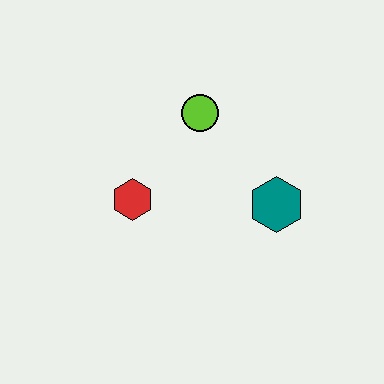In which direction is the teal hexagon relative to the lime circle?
The teal hexagon is below the lime circle.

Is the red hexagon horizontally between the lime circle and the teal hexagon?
No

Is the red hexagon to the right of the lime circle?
No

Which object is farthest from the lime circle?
The teal hexagon is farthest from the lime circle.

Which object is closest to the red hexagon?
The lime circle is closest to the red hexagon.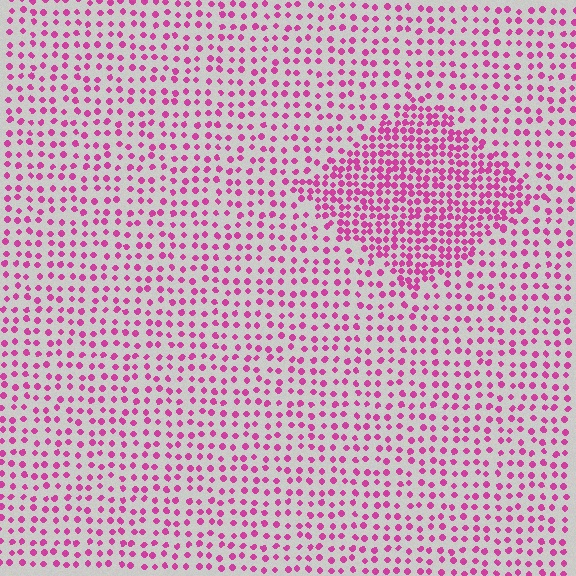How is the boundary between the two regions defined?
The boundary is defined by a change in element density (approximately 2.0x ratio). All elements are the same color, size, and shape.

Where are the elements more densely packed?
The elements are more densely packed inside the diamond boundary.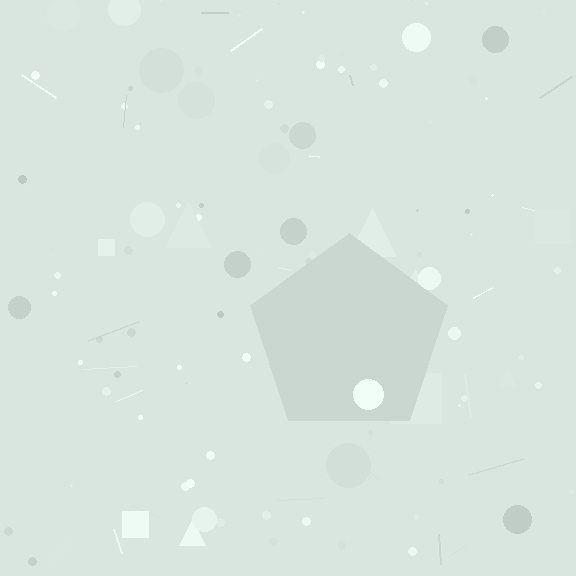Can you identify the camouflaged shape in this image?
The camouflaged shape is a pentagon.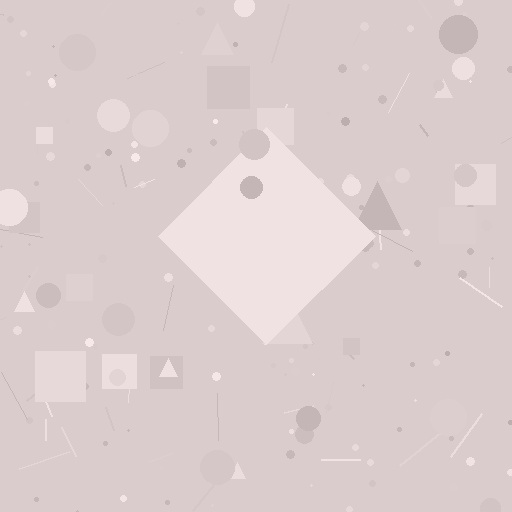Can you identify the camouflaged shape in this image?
The camouflaged shape is a diamond.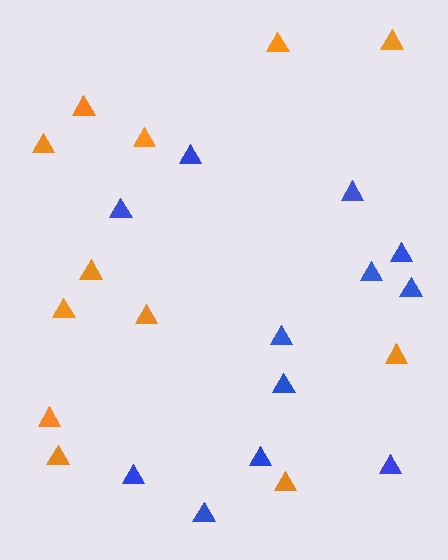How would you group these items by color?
There are 2 groups: one group of orange triangles (12) and one group of blue triangles (12).